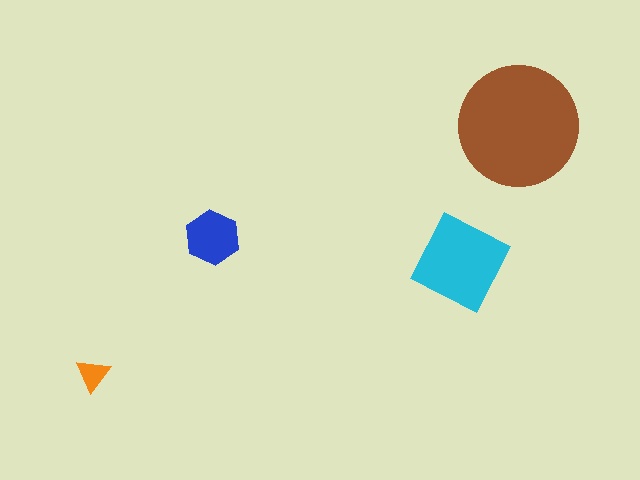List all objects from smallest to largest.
The orange triangle, the blue hexagon, the cyan square, the brown circle.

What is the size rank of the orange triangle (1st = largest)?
4th.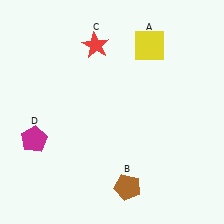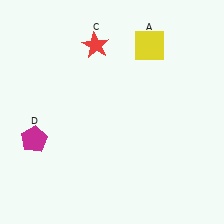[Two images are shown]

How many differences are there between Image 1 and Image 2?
There is 1 difference between the two images.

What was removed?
The brown pentagon (B) was removed in Image 2.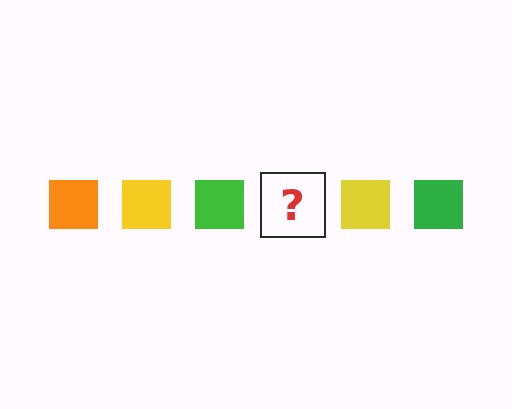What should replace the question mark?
The question mark should be replaced with an orange square.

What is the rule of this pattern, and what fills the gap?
The rule is that the pattern cycles through orange, yellow, green squares. The gap should be filled with an orange square.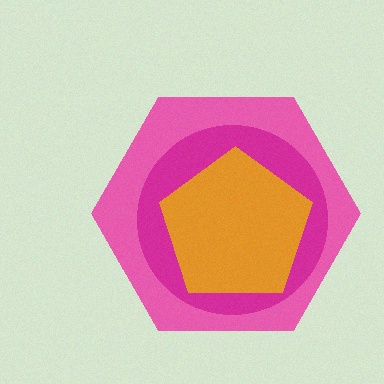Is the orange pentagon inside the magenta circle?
Yes.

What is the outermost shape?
The pink hexagon.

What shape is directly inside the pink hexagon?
The magenta circle.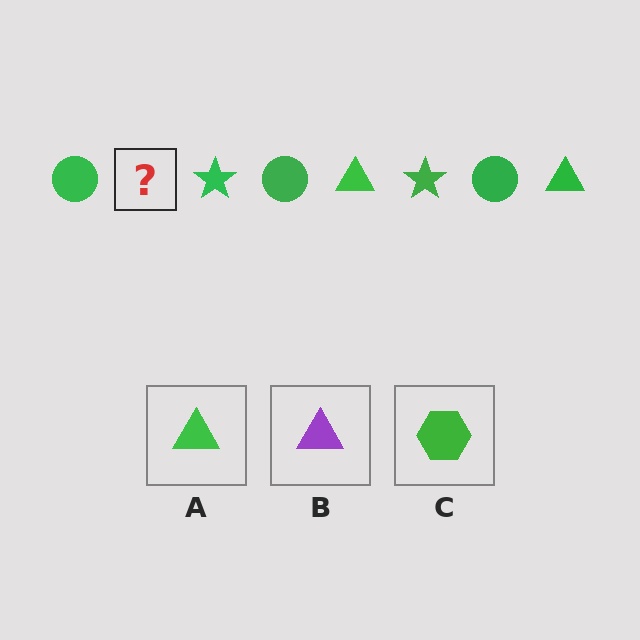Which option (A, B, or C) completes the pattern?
A.